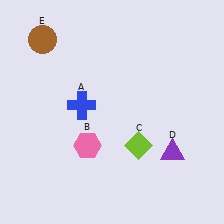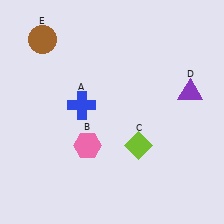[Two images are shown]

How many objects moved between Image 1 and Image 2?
1 object moved between the two images.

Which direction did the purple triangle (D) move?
The purple triangle (D) moved up.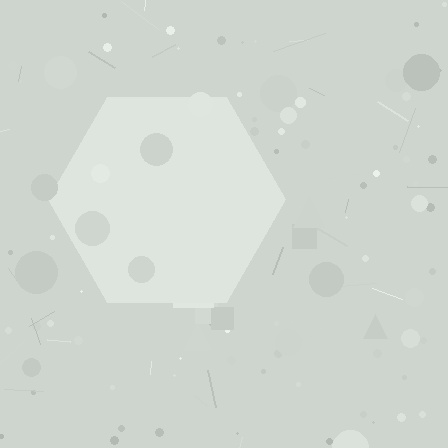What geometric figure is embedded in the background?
A hexagon is embedded in the background.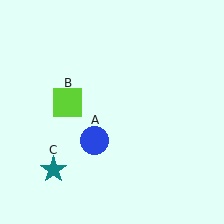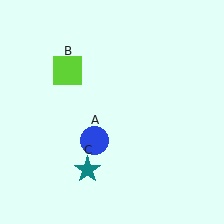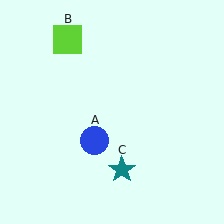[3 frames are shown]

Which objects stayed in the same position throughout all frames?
Blue circle (object A) remained stationary.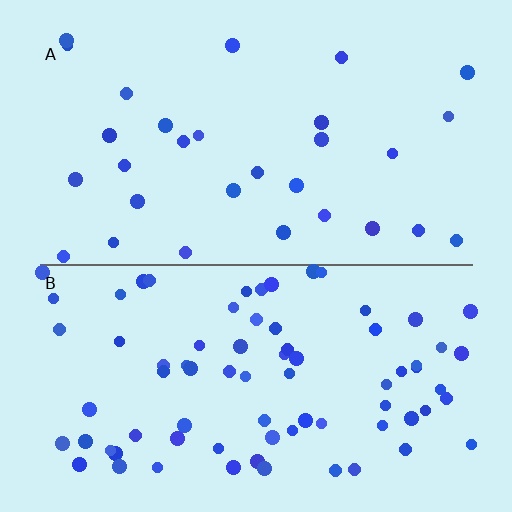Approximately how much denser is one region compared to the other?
Approximately 2.6× — region B over region A.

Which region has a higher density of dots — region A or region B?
B (the bottom).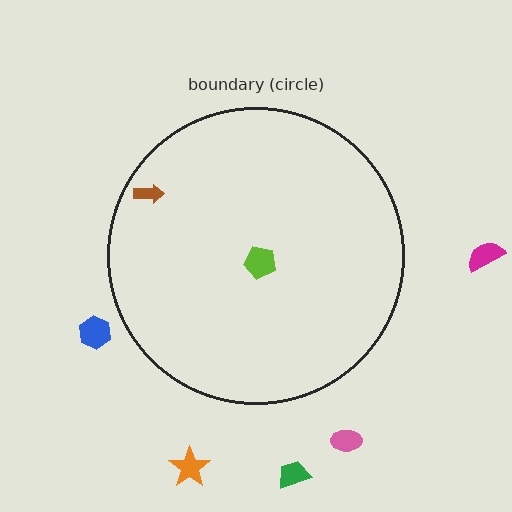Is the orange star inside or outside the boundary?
Outside.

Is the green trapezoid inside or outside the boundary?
Outside.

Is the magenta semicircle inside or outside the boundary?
Outside.